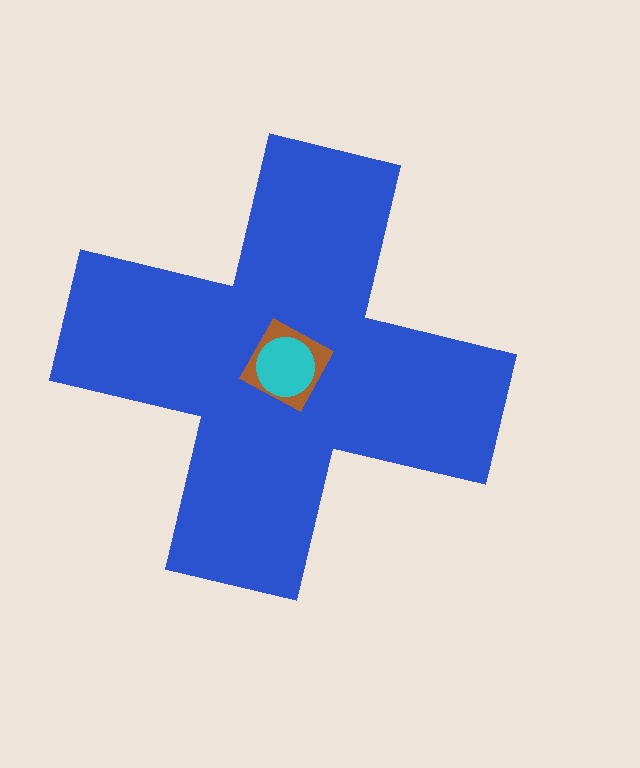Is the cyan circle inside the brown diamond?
Yes.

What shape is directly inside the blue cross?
The brown diamond.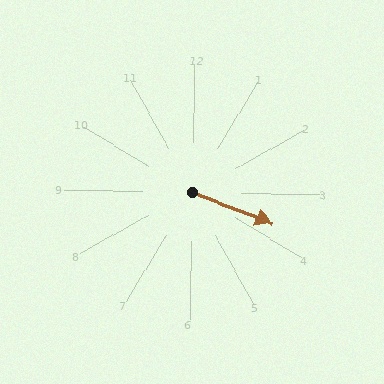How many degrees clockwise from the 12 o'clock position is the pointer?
Approximately 110 degrees.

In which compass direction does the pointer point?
East.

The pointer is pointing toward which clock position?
Roughly 4 o'clock.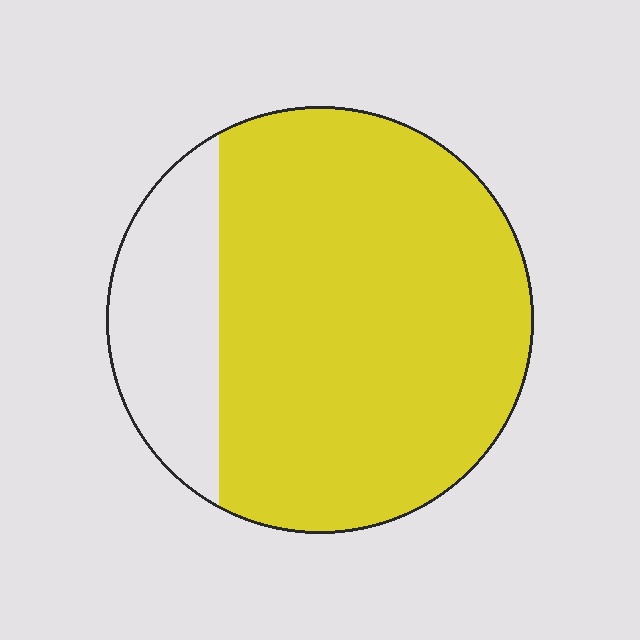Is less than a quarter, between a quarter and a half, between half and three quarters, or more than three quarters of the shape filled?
More than three quarters.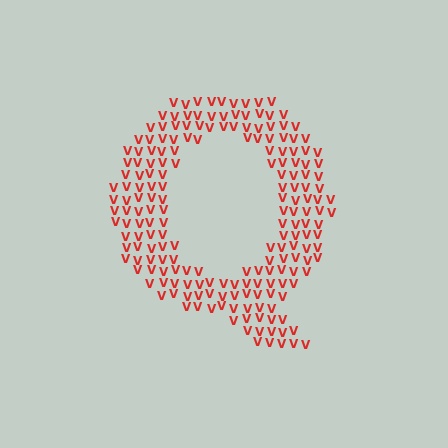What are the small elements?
The small elements are letter V's.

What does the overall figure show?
The overall figure shows the letter Q.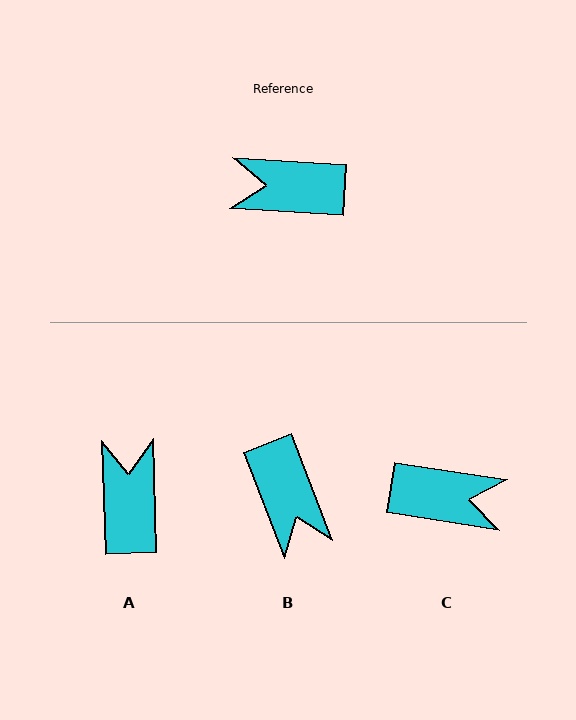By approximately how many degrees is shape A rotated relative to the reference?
Approximately 85 degrees clockwise.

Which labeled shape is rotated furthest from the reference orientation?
C, about 174 degrees away.